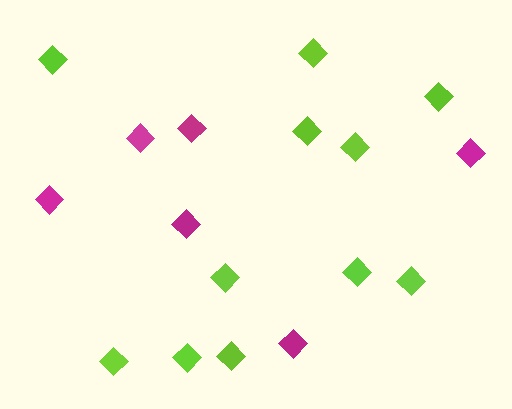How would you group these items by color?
There are 2 groups: one group of lime diamonds (11) and one group of magenta diamonds (6).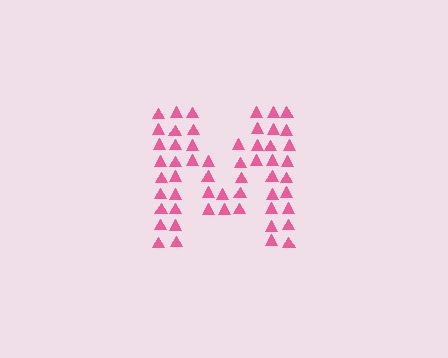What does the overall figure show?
The overall figure shows the letter M.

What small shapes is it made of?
It is made of small triangles.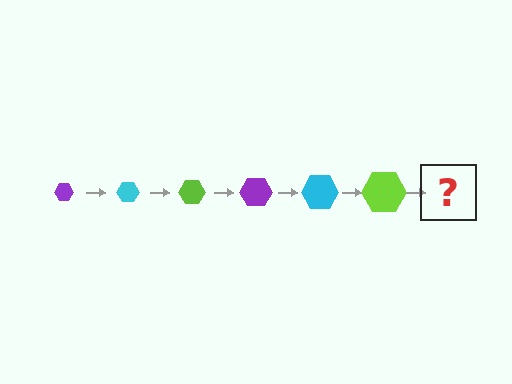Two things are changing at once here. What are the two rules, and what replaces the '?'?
The two rules are that the hexagon grows larger each step and the color cycles through purple, cyan, and lime. The '?' should be a purple hexagon, larger than the previous one.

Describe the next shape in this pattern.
It should be a purple hexagon, larger than the previous one.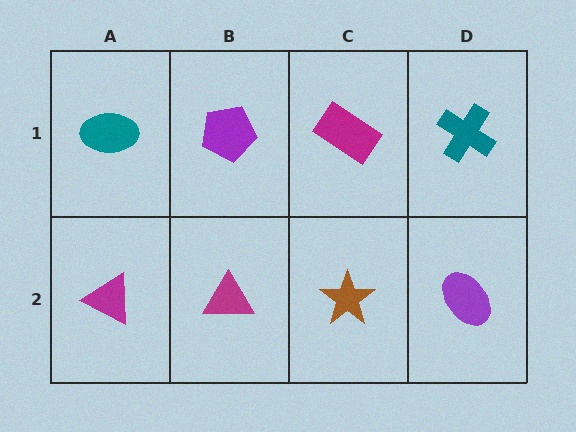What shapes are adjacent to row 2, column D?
A teal cross (row 1, column D), a brown star (row 2, column C).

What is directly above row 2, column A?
A teal ellipse.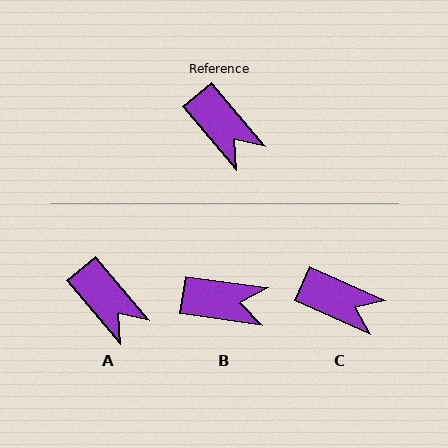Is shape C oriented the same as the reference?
No, it is off by about 26 degrees.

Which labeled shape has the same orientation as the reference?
A.